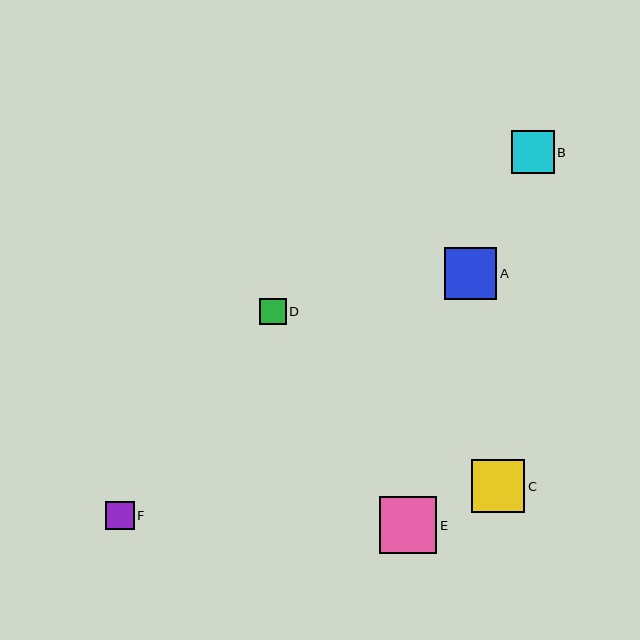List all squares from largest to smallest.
From largest to smallest: E, C, A, B, F, D.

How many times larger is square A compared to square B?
Square A is approximately 1.2 times the size of square B.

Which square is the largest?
Square E is the largest with a size of approximately 58 pixels.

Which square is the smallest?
Square D is the smallest with a size of approximately 26 pixels.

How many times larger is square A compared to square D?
Square A is approximately 2.0 times the size of square D.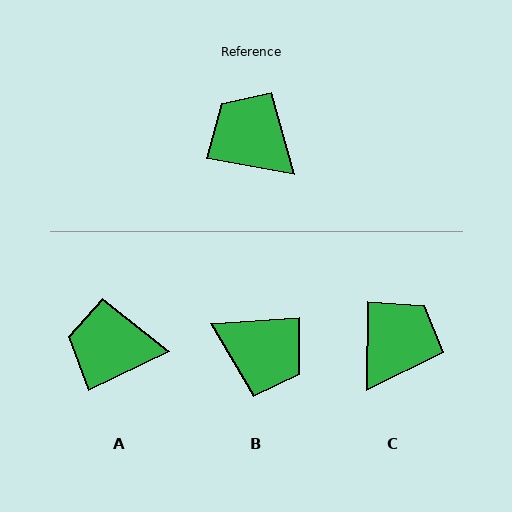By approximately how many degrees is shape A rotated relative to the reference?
Approximately 36 degrees counter-clockwise.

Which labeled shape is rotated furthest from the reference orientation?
B, about 165 degrees away.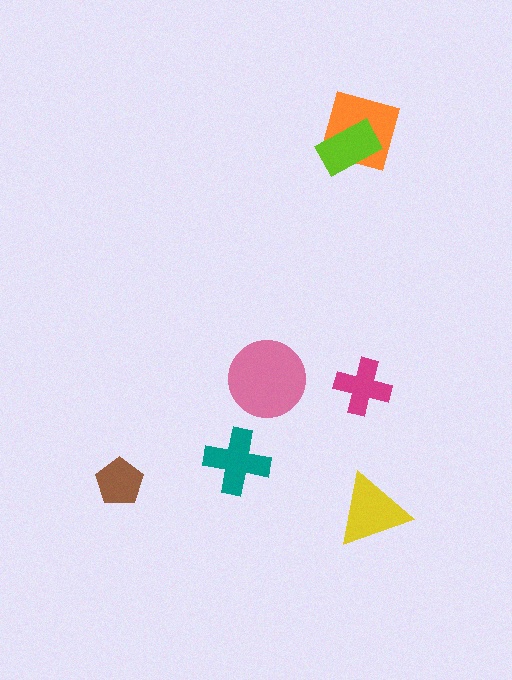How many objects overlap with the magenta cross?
0 objects overlap with the magenta cross.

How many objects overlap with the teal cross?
0 objects overlap with the teal cross.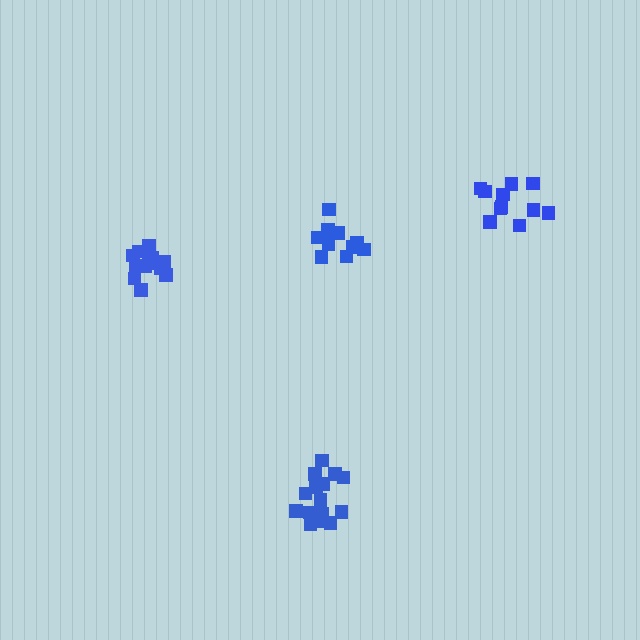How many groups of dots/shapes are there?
There are 4 groups.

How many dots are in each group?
Group 1: 15 dots, Group 2: 11 dots, Group 3: 11 dots, Group 4: 15 dots (52 total).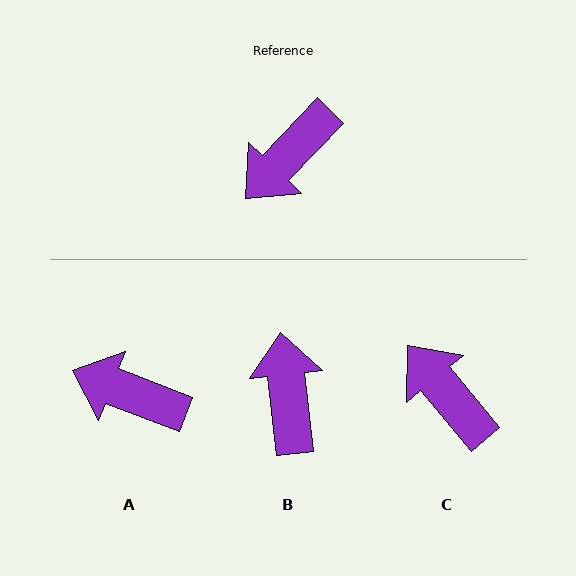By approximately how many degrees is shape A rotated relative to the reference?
Approximately 67 degrees clockwise.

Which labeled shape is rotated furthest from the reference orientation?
B, about 129 degrees away.